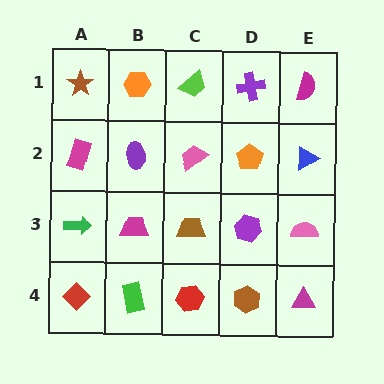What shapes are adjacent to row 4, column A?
A green arrow (row 3, column A), a green rectangle (row 4, column B).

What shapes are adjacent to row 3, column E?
A blue triangle (row 2, column E), a magenta triangle (row 4, column E), a purple hexagon (row 3, column D).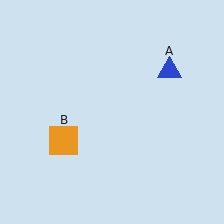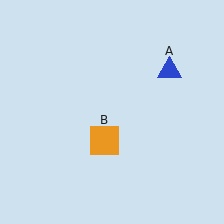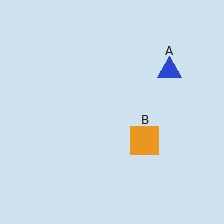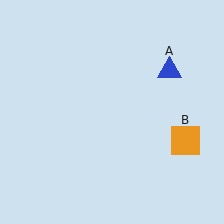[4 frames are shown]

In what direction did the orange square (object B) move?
The orange square (object B) moved right.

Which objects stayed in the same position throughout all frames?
Blue triangle (object A) remained stationary.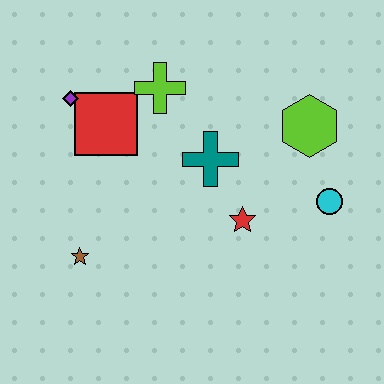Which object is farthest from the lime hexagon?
The brown star is farthest from the lime hexagon.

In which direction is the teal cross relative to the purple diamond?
The teal cross is to the right of the purple diamond.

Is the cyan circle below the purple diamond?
Yes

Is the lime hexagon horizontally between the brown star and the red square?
No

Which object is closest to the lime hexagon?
The cyan circle is closest to the lime hexagon.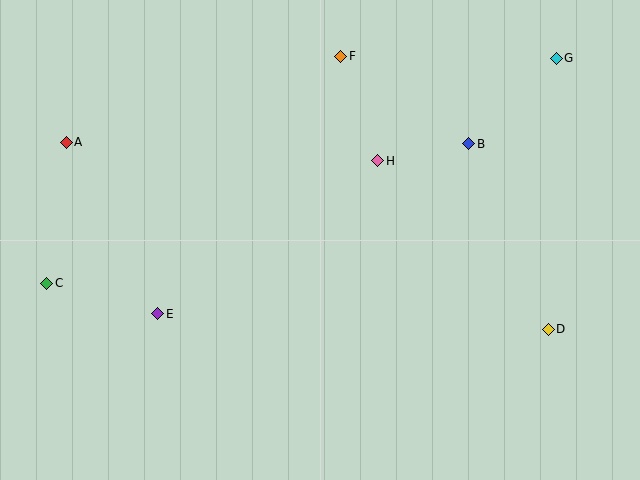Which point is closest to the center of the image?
Point H at (378, 161) is closest to the center.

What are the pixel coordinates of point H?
Point H is at (378, 161).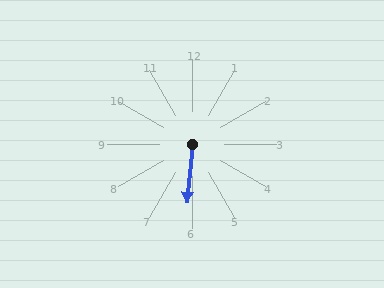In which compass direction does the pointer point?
South.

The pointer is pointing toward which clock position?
Roughly 6 o'clock.